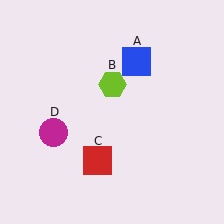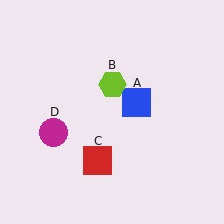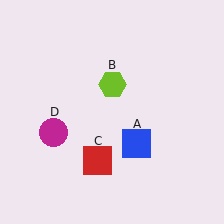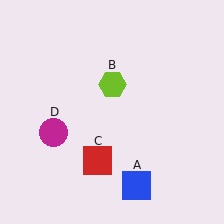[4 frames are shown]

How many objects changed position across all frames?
1 object changed position: blue square (object A).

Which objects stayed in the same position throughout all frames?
Lime hexagon (object B) and red square (object C) and magenta circle (object D) remained stationary.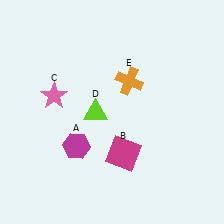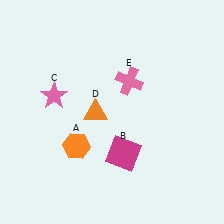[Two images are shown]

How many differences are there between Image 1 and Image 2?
There are 3 differences between the two images.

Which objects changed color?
A changed from magenta to orange. D changed from lime to orange. E changed from orange to pink.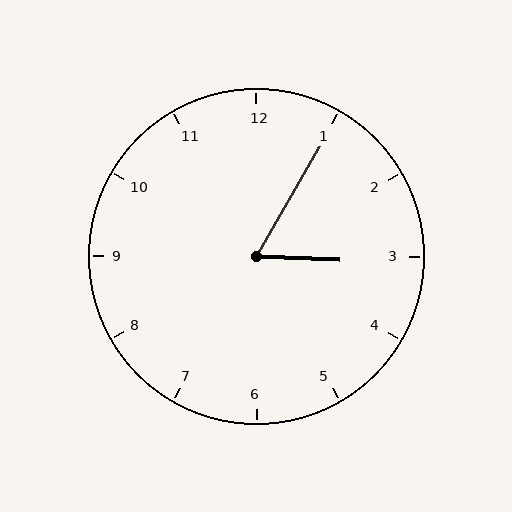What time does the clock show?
3:05.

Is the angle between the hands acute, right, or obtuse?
It is acute.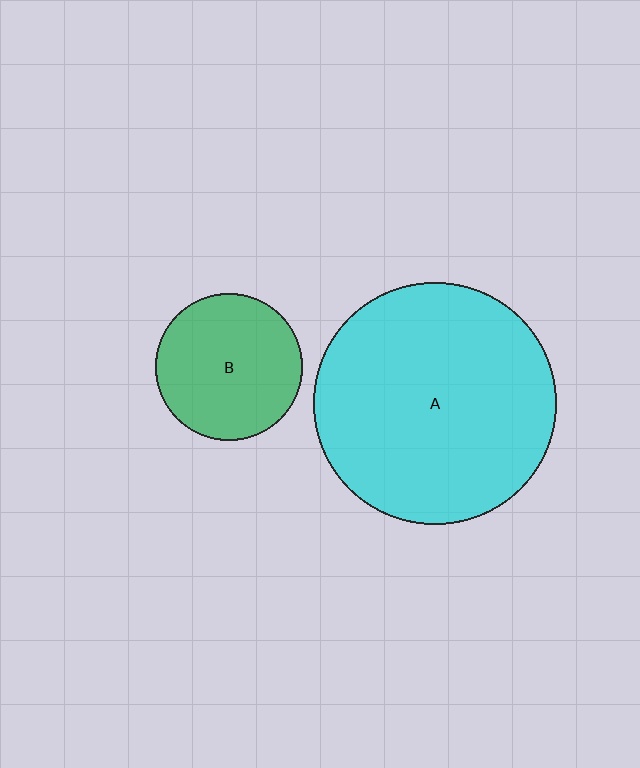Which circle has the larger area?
Circle A (cyan).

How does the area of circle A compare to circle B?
Approximately 2.7 times.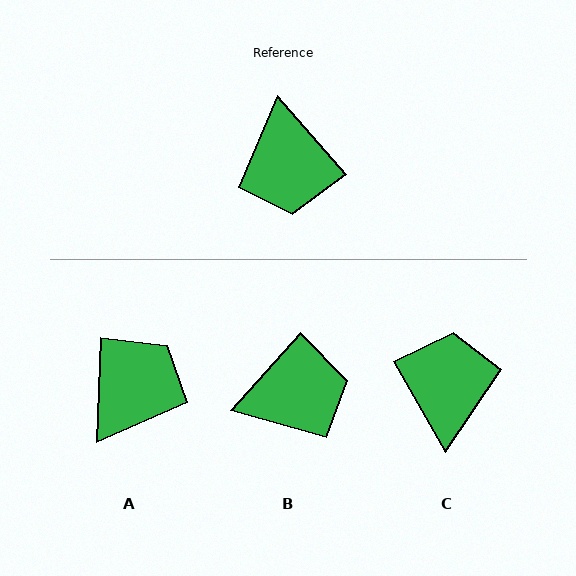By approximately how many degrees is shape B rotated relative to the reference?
Approximately 97 degrees counter-clockwise.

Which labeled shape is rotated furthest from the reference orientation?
C, about 169 degrees away.